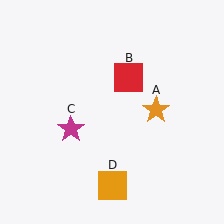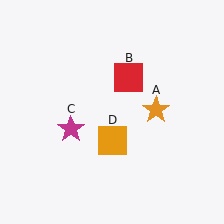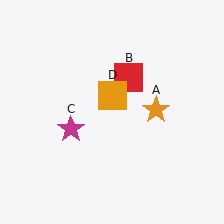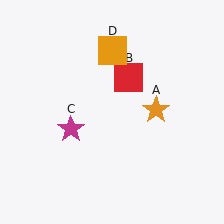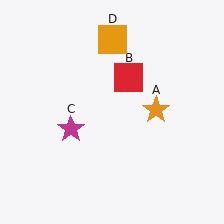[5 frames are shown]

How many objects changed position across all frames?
1 object changed position: orange square (object D).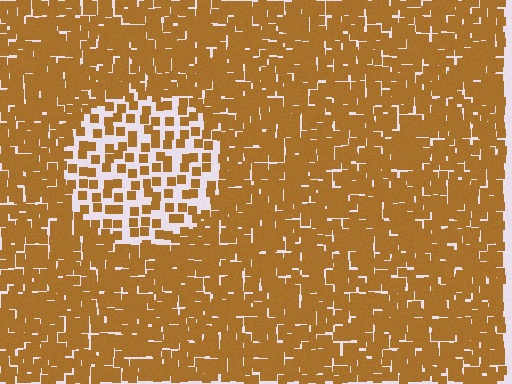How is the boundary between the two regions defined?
The boundary is defined by a change in element density (approximately 2.4x ratio). All elements are the same color, size, and shape.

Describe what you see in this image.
The image contains small brown elements arranged at two different densities. A circle-shaped region is visible where the elements are less densely packed than the surrounding area.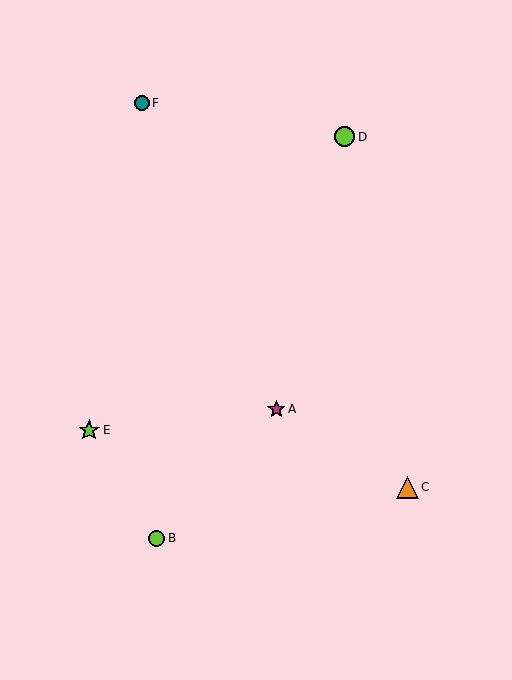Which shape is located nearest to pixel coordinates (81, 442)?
The lime star (labeled E) at (89, 430) is nearest to that location.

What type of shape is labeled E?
Shape E is a lime star.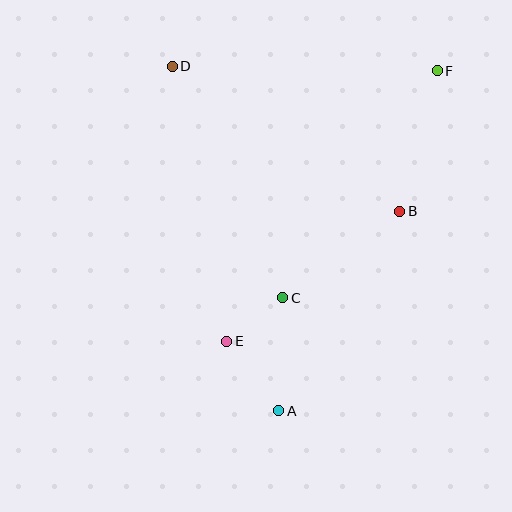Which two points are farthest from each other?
Points A and F are farthest from each other.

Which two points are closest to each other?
Points C and E are closest to each other.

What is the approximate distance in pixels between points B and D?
The distance between B and D is approximately 270 pixels.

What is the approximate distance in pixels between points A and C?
The distance between A and C is approximately 113 pixels.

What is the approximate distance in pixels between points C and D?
The distance between C and D is approximately 257 pixels.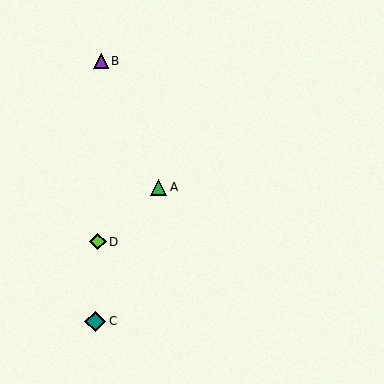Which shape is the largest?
The teal diamond (labeled C) is the largest.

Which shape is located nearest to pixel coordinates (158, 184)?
The green triangle (labeled A) at (159, 187) is nearest to that location.